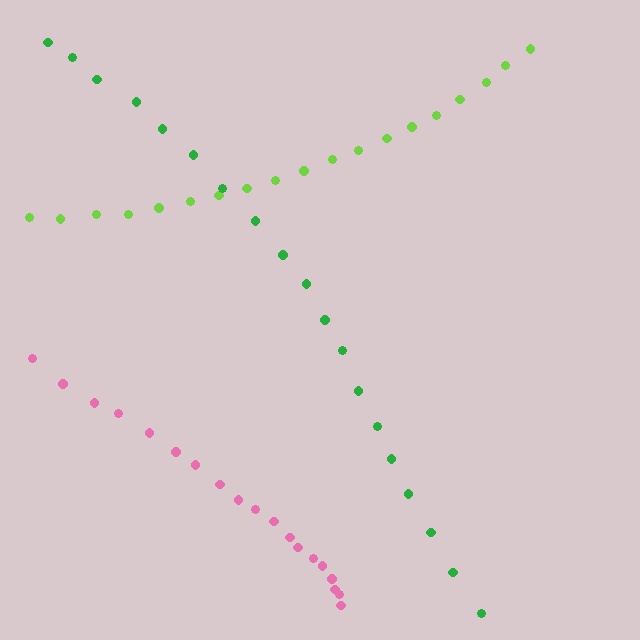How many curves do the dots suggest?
There are 3 distinct paths.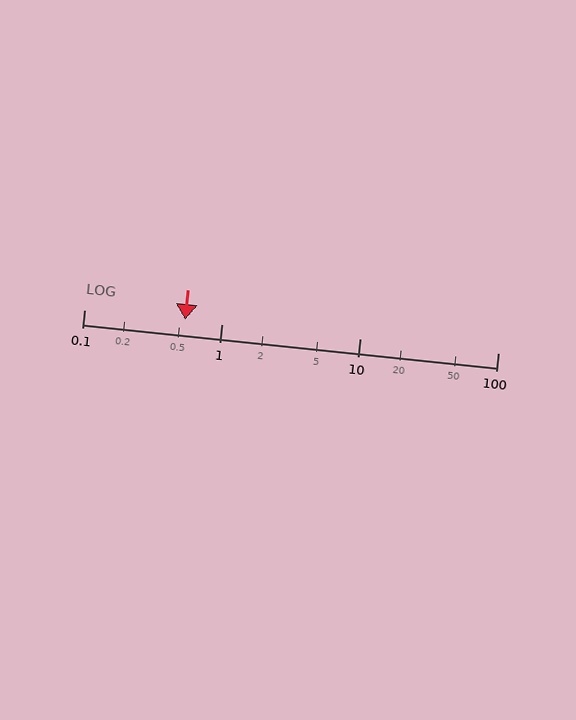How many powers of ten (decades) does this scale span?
The scale spans 3 decades, from 0.1 to 100.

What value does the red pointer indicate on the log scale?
The pointer indicates approximately 0.54.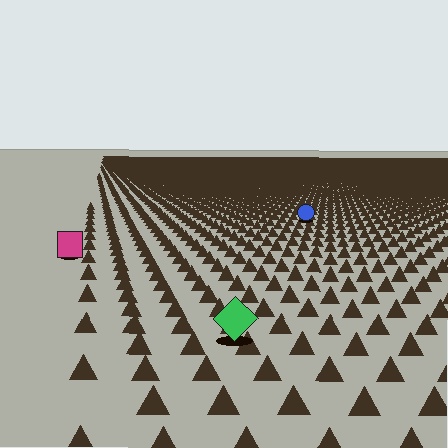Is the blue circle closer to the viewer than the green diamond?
No. The green diamond is closer — you can tell from the texture gradient: the ground texture is coarser near it.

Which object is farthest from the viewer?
The blue circle is farthest from the viewer. It appears smaller and the ground texture around it is denser.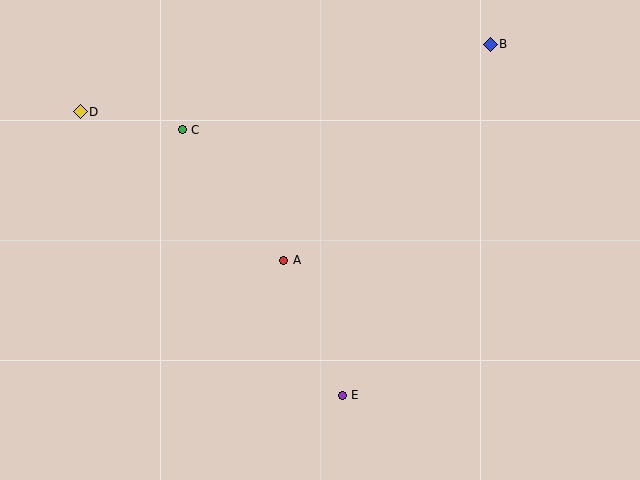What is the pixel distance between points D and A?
The distance between D and A is 252 pixels.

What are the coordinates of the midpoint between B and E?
The midpoint between B and E is at (416, 220).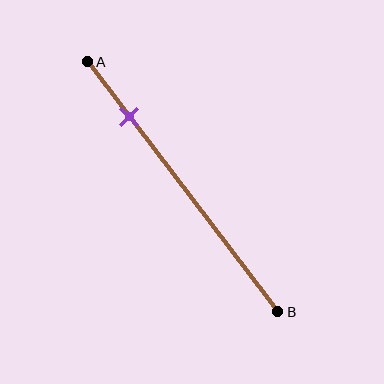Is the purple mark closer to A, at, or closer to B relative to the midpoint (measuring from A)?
The purple mark is closer to point A than the midpoint of segment AB.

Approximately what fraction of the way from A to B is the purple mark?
The purple mark is approximately 20% of the way from A to B.